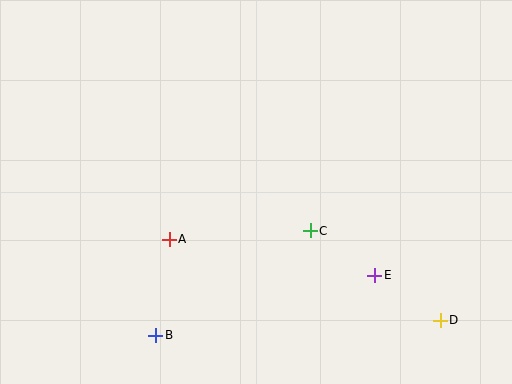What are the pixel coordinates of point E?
Point E is at (374, 275).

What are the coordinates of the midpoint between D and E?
The midpoint between D and E is at (407, 298).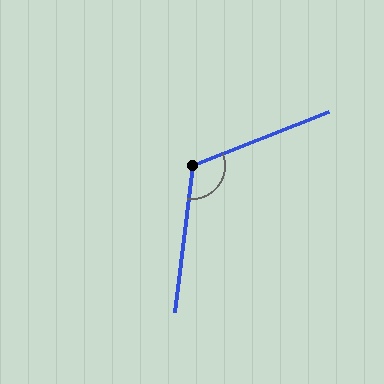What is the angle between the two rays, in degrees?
Approximately 119 degrees.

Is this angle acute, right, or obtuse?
It is obtuse.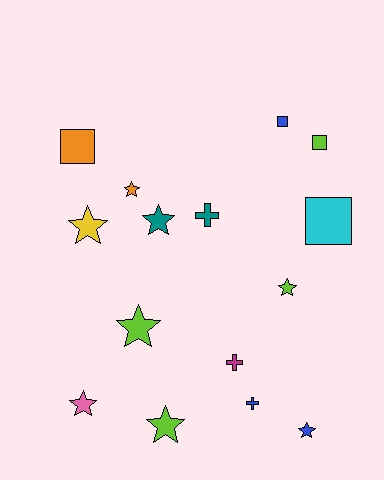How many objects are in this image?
There are 15 objects.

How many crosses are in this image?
There are 3 crosses.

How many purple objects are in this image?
There are no purple objects.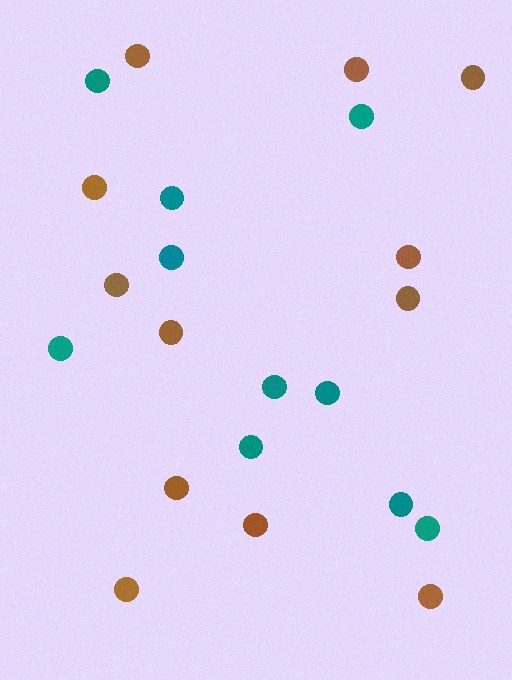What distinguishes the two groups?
There are 2 groups: one group of brown circles (12) and one group of teal circles (10).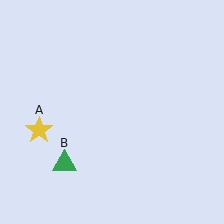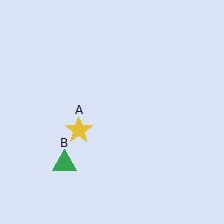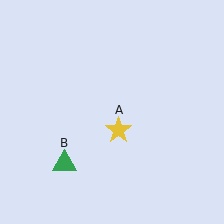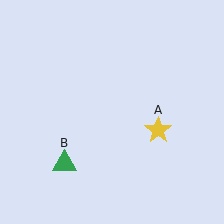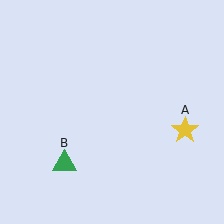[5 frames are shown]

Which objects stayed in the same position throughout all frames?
Green triangle (object B) remained stationary.